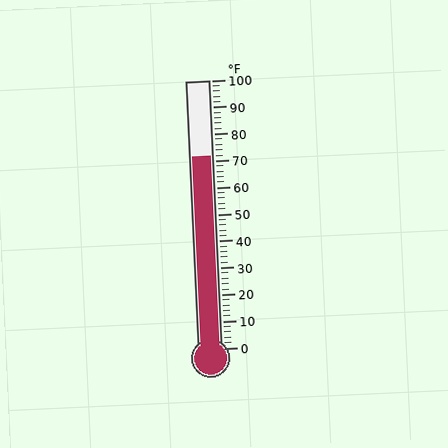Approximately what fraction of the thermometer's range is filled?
The thermometer is filled to approximately 70% of its range.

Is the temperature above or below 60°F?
The temperature is above 60°F.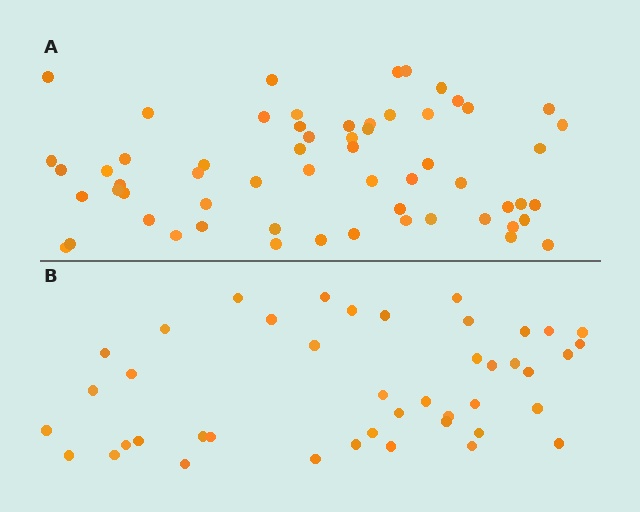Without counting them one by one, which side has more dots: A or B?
Region A (the top region) has more dots.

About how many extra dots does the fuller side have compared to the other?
Region A has approximately 15 more dots than region B.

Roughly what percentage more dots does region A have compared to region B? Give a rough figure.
About 40% more.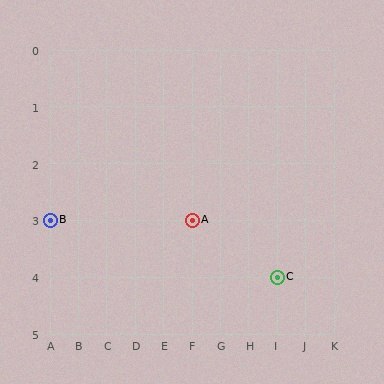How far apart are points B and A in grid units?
Points B and A are 5 columns apart.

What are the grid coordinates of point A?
Point A is at grid coordinates (F, 3).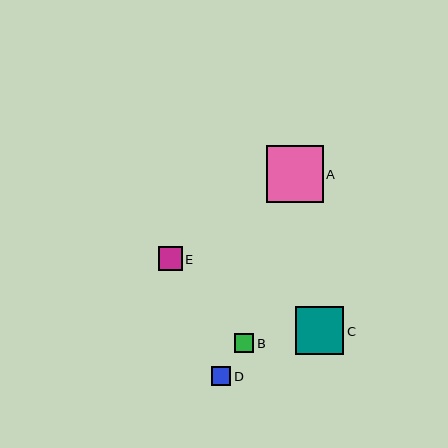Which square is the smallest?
Square B is the smallest with a size of approximately 19 pixels.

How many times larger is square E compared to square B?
Square E is approximately 1.2 times the size of square B.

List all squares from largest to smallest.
From largest to smallest: A, C, E, D, B.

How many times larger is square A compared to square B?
Square A is approximately 3.0 times the size of square B.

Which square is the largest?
Square A is the largest with a size of approximately 57 pixels.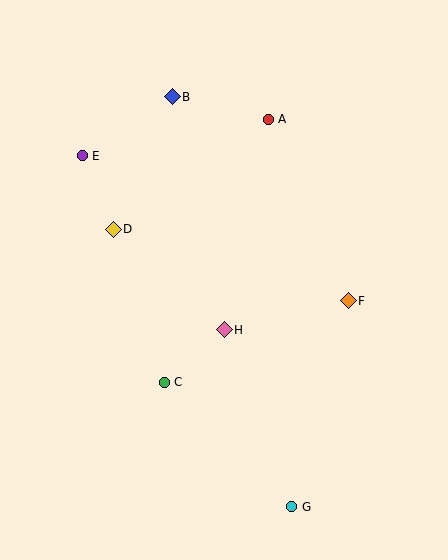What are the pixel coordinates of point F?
Point F is at (348, 301).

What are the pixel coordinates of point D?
Point D is at (113, 229).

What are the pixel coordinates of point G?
Point G is at (292, 507).